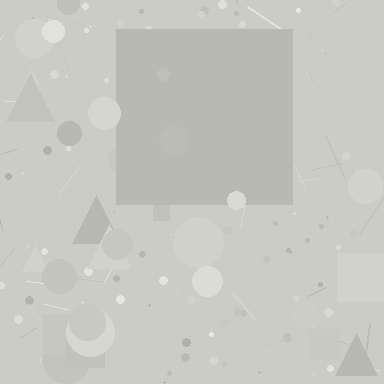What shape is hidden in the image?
A square is hidden in the image.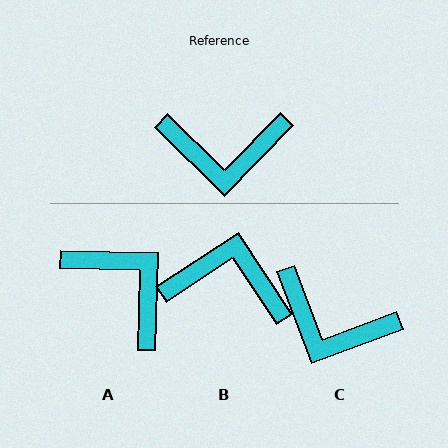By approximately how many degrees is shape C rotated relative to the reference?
Approximately 25 degrees clockwise.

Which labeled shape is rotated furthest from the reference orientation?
B, about 168 degrees away.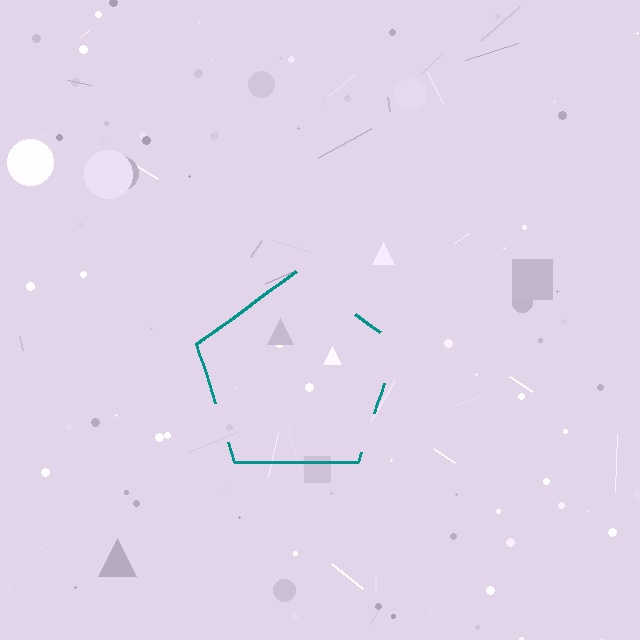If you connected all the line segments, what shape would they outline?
They would outline a pentagon.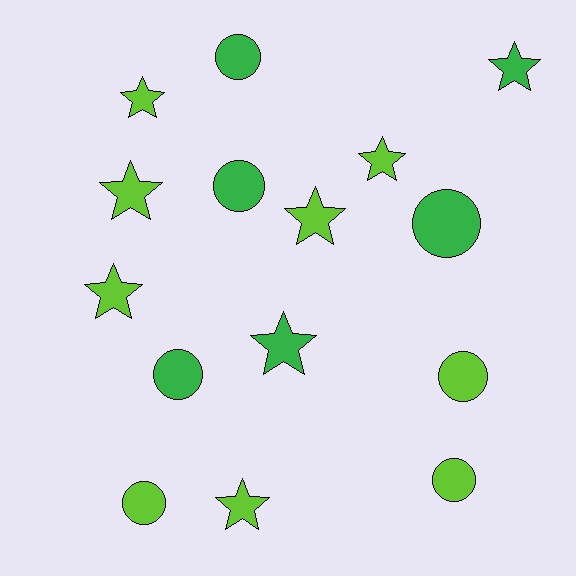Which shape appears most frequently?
Star, with 8 objects.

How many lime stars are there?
There are 6 lime stars.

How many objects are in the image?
There are 15 objects.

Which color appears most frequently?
Lime, with 9 objects.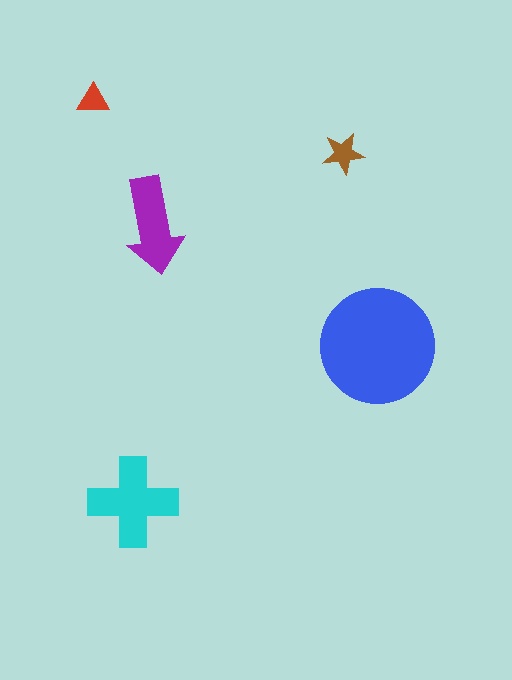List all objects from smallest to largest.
The red triangle, the brown star, the purple arrow, the cyan cross, the blue circle.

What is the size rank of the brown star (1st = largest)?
4th.